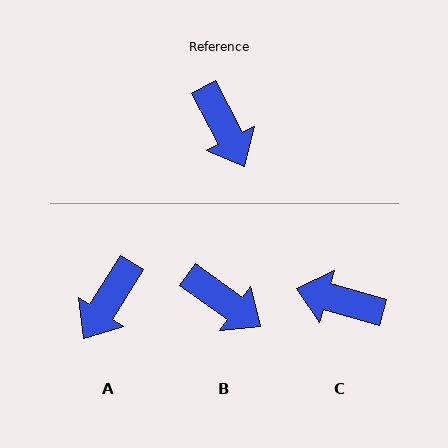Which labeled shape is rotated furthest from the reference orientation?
C, about 134 degrees away.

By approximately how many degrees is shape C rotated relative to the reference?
Approximately 134 degrees clockwise.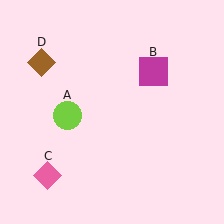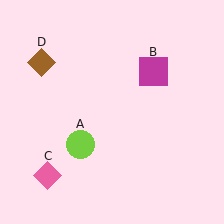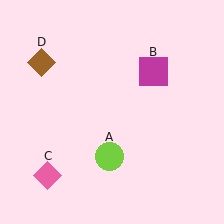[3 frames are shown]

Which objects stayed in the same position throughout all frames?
Magenta square (object B) and pink diamond (object C) and brown diamond (object D) remained stationary.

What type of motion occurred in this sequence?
The lime circle (object A) rotated counterclockwise around the center of the scene.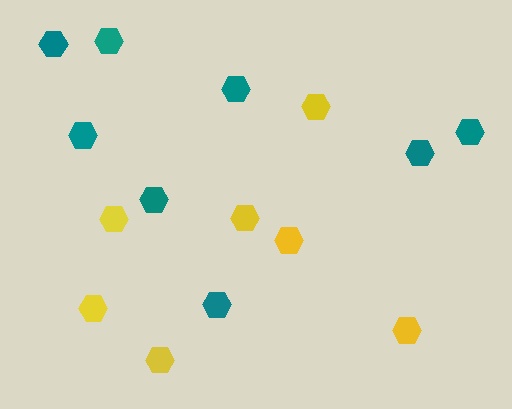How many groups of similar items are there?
There are 2 groups: one group of yellow hexagons (7) and one group of teal hexagons (8).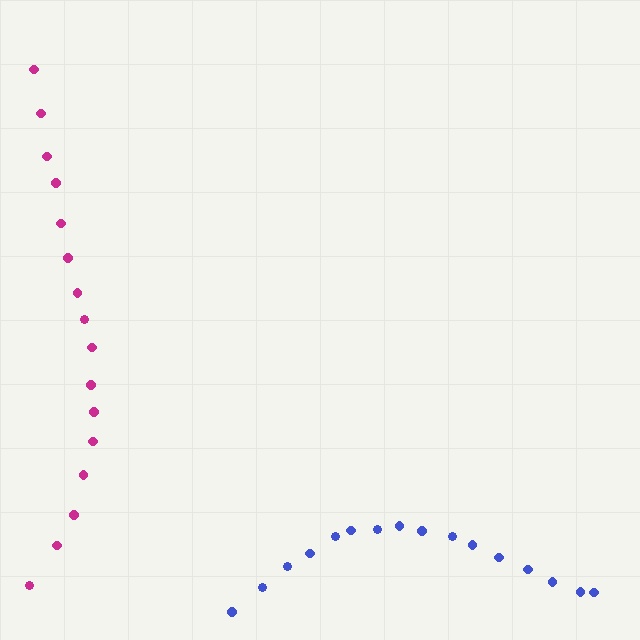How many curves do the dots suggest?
There are 2 distinct paths.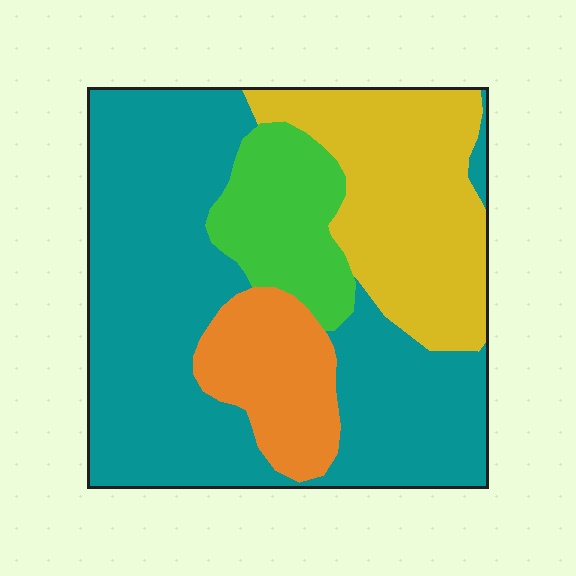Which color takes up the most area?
Teal, at roughly 50%.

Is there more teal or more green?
Teal.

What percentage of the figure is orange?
Orange takes up about one eighth (1/8) of the figure.